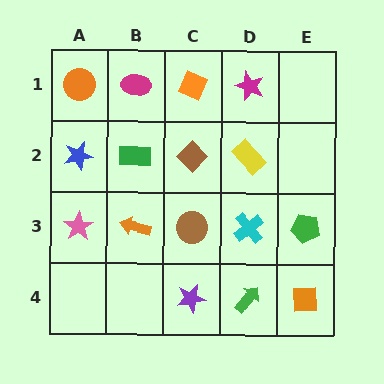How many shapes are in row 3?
5 shapes.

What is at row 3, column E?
A green pentagon.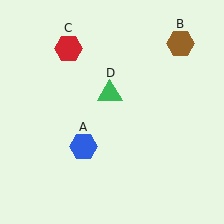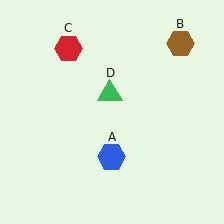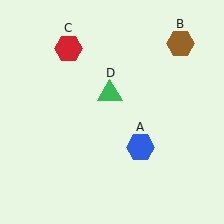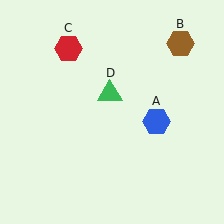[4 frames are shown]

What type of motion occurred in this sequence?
The blue hexagon (object A) rotated counterclockwise around the center of the scene.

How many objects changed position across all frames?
1 object changed position: blue hexagon (object A).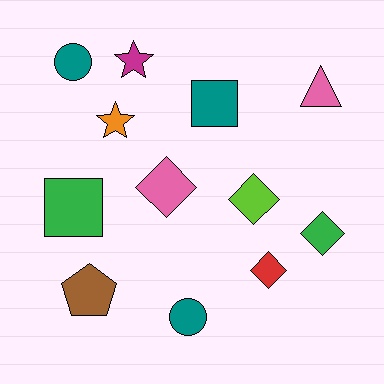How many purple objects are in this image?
There are no purple objects.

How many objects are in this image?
There are 12 objects.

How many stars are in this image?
There are 2 stars.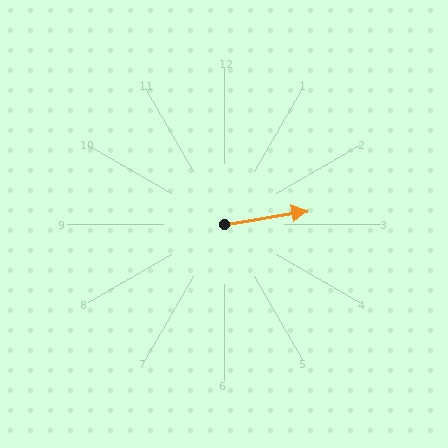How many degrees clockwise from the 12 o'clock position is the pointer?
Approximately 81 degrees.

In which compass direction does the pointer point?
East.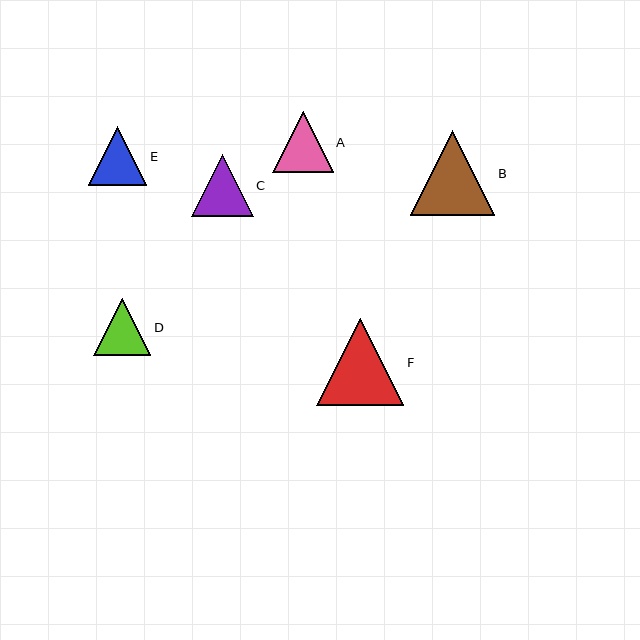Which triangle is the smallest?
Triangle D is the smallest with a size of approximately 57 pixels.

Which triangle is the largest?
Triangle F is the largest with a size of approximately 87 pixels.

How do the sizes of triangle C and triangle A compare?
Triangle C and triangle A are approximately the same size.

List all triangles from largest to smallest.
From largest to smallest: F, B, C, A, E, D.